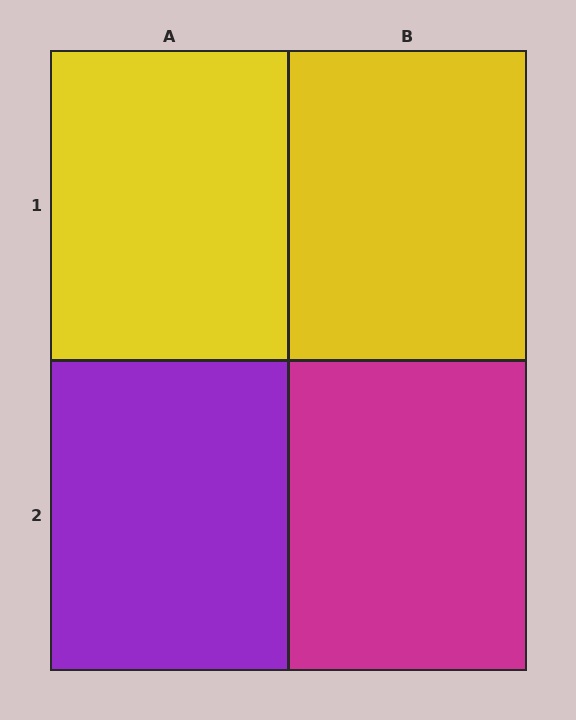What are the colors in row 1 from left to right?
Yellow, yellow.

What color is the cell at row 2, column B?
Magenta.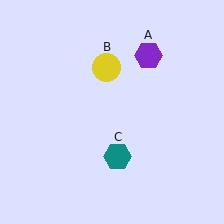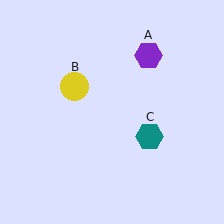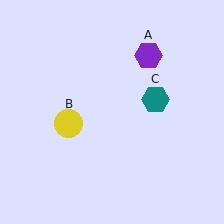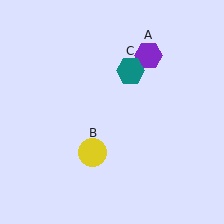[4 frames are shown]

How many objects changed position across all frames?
2 objects changed position: yellow circle (object B), teal hexagon (object C).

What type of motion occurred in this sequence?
The yellow circle (object B), teal hexagon (object C) rotated counterclockwise around the center of the scene.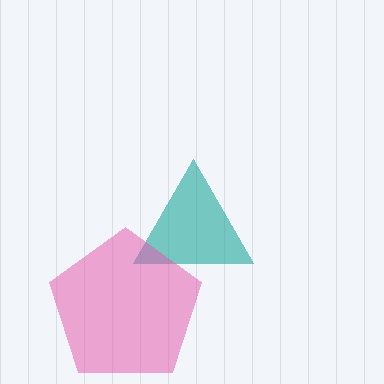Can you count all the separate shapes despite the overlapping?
Yes, there are 2 separate shapes.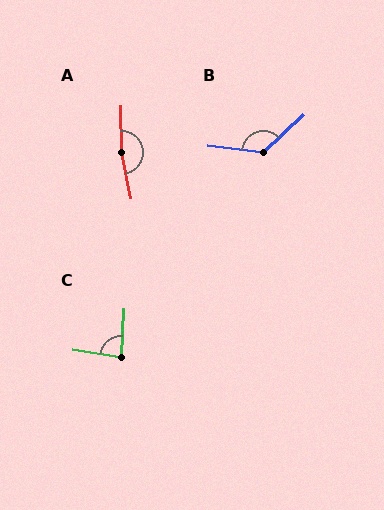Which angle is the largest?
A, at approximately 170 degrees.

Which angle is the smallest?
C, at approximately 83 degrees.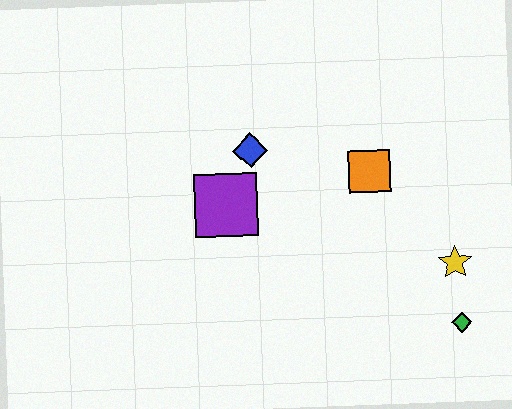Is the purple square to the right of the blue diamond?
No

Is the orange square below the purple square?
No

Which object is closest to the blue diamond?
The purple square is closest to the blue diamond.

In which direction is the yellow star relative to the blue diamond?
The yellow star is to the right of the blue diamond.